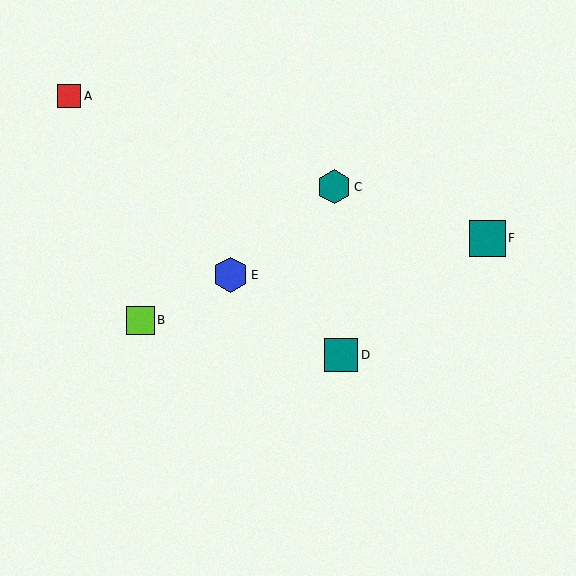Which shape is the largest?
The teal square (labeled F) is the largest.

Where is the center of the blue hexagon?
The center of the blue hexagon is at (230, 275).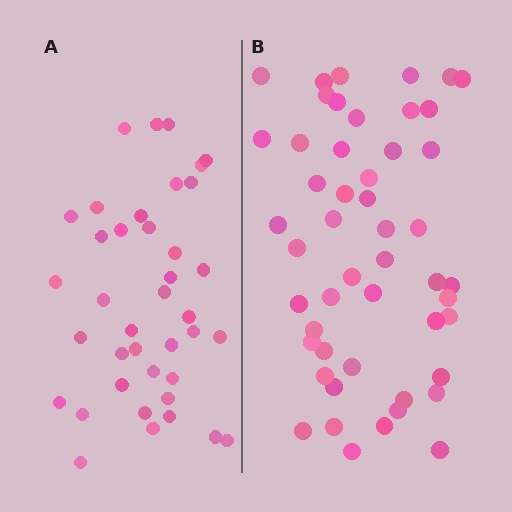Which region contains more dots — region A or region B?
Region B (the right region) has more dots.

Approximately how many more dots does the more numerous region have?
Region B has roughly 12 or so more dots than region A.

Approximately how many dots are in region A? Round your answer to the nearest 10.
About 40 dots. (The exact count is 39, which rounds to 40.)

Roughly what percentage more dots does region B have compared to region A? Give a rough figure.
About 30% more.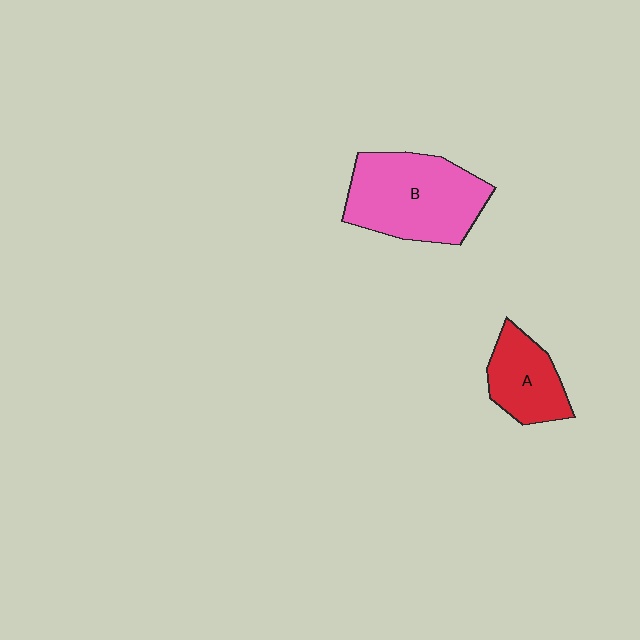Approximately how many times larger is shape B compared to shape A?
Approximately 1.8 times.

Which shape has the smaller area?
Shape A (red).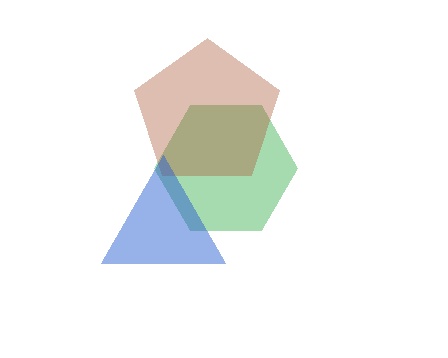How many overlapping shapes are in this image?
There are 3 overlapping shapes in the image.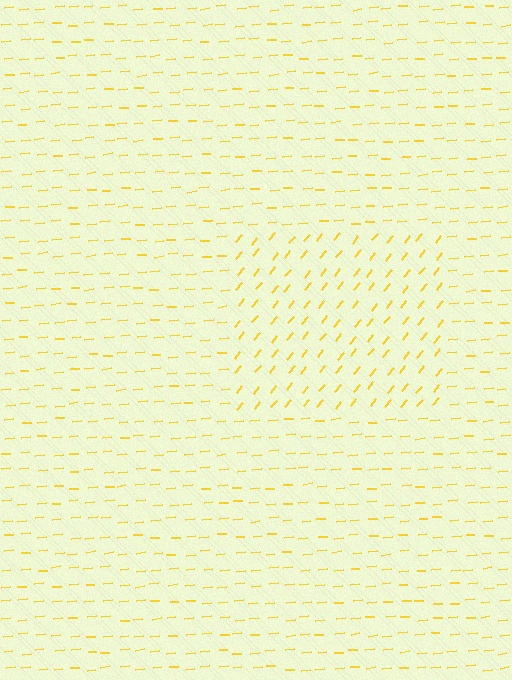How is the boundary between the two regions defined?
The boundary is defined purely by a change in line orientation (approximately 45 degrees difference). All lines are the same color and thickness.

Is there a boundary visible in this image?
Yes, there is a texture boundary formed by a change in line orientation.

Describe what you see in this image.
The image is filled with small yellow line segments. A rectangle region in the image has lines oriented differently from the surrounding lines, creating a visible texture boundary.